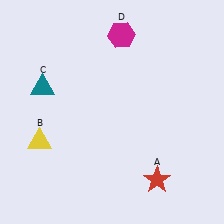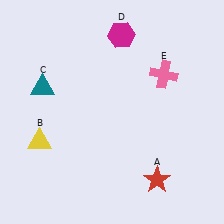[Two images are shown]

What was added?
A pink cross (E) was added in Image 2.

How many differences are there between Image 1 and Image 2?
There is 1 difference between the two images.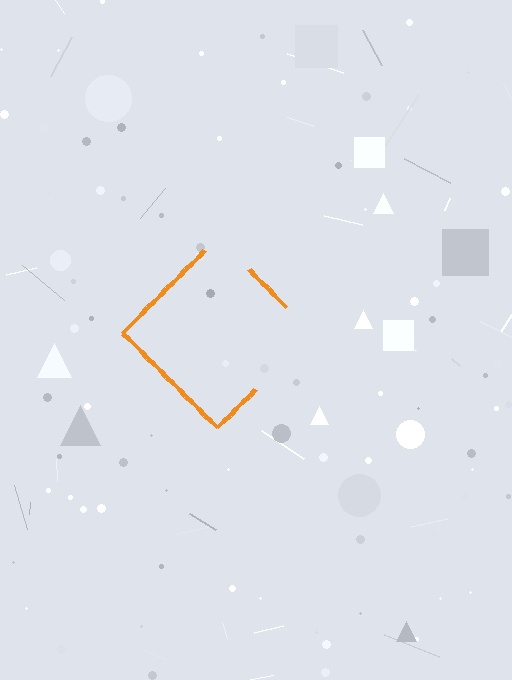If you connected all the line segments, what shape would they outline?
They would outline a diamond.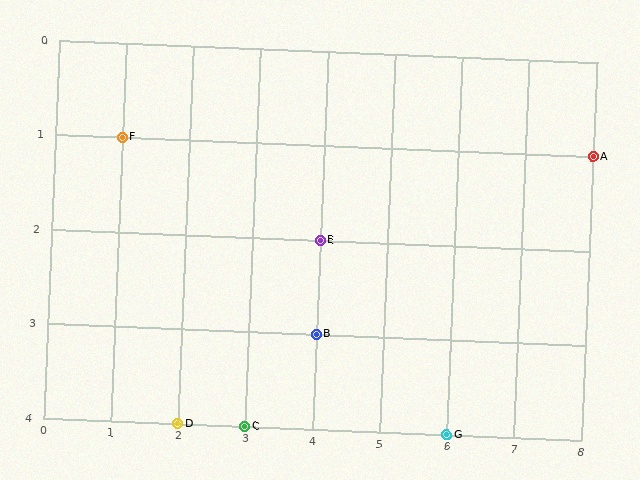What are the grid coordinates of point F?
Point F is at grid coordinates (1, 1).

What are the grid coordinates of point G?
Point G is at grid coordinates (6, 4).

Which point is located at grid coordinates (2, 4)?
Point D is at (2, 4).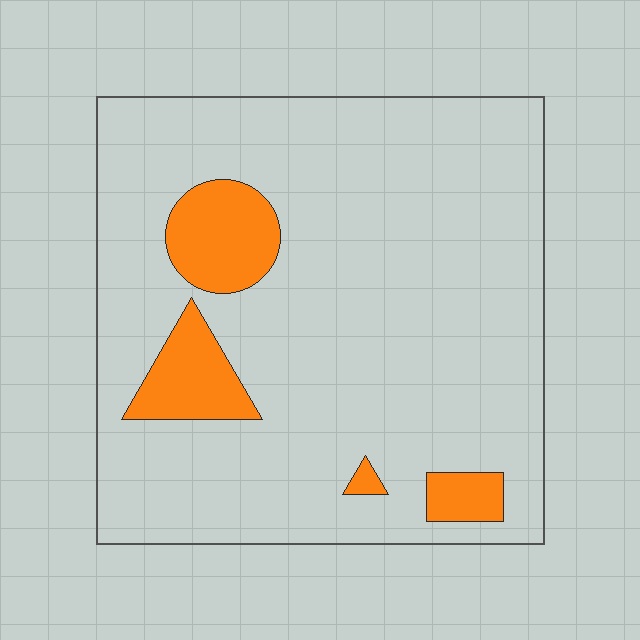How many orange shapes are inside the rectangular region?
4.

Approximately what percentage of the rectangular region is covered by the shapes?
Approximately 10%.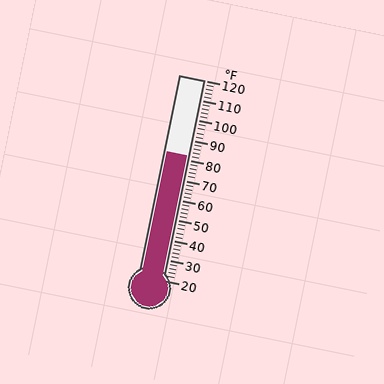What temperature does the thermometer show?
The thermometer shows approximately 82°F.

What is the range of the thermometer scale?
The thermometer scale ranges from 20°F to 120°F.